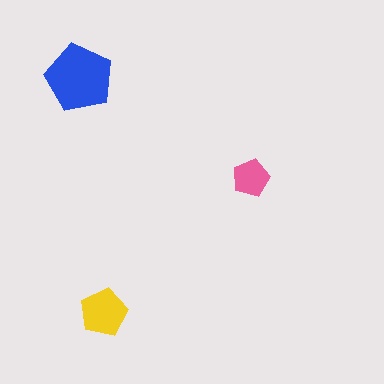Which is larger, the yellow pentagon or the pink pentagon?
The yellow one.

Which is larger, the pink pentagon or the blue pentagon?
The blue one.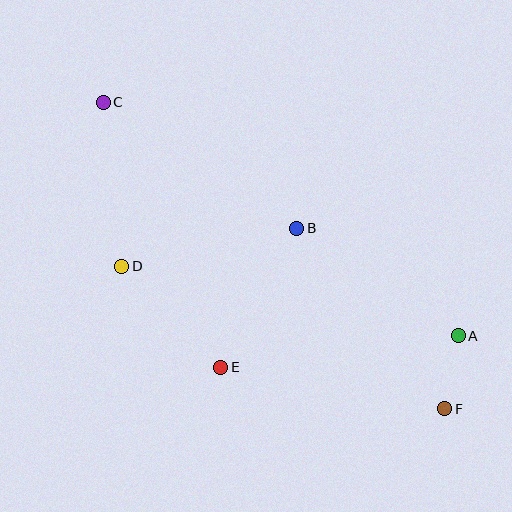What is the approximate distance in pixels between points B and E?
The distance between B and E is approximately 158 pixels.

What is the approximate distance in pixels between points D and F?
The distance between D and F is approximately 353 pixels.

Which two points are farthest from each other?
Points C and F are farthest from each other.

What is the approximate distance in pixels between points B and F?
The distance between B and F is approximately 233 pixels.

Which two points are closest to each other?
Points A and F are closest to each other.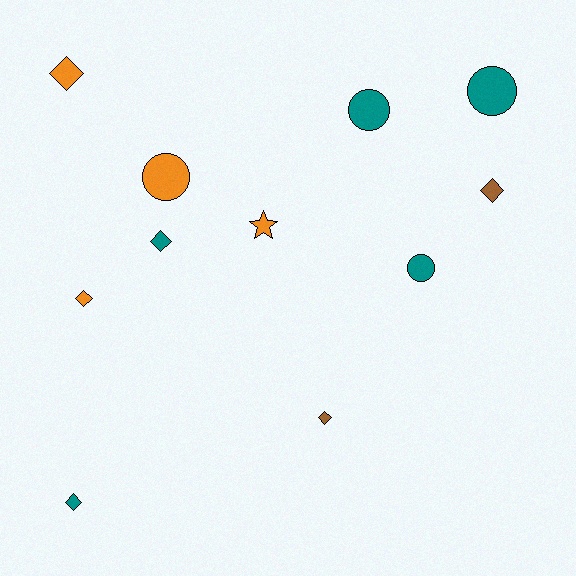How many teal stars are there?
There are no teal stars.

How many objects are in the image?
There are 11 objects.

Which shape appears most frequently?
Diamond, with 6 objects.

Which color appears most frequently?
Teal, with 5 objects.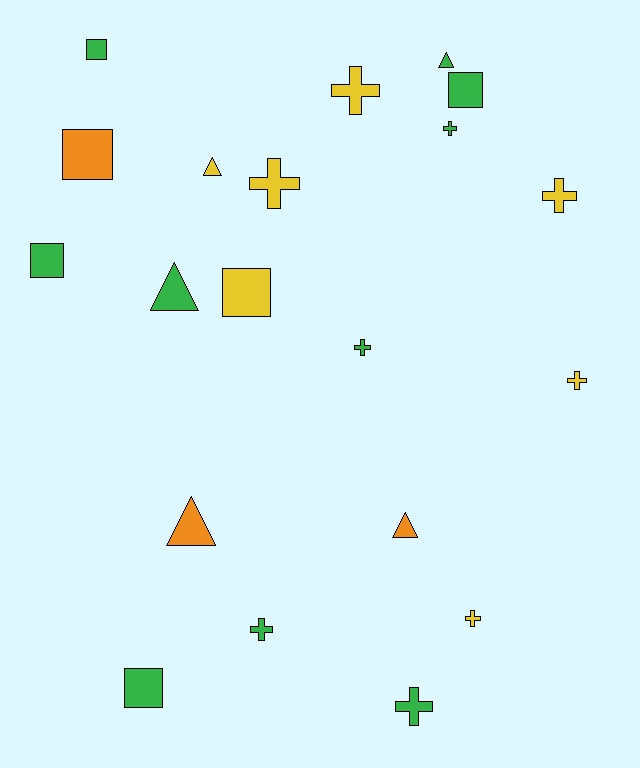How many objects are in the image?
There are 20 objects.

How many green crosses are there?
There are 4 green crosses.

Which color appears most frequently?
Green, with 10 objects.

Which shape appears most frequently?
Cross, with 9 objects.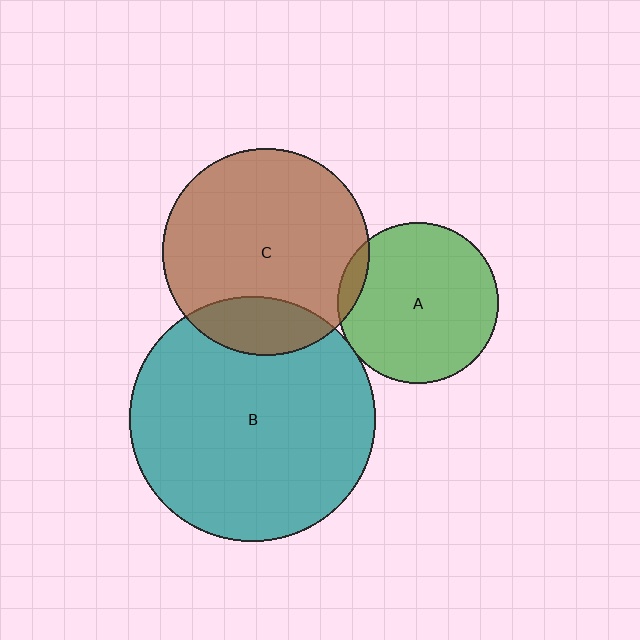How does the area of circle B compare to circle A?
Approximately 2.3 times.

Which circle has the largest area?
Circle B (teal).